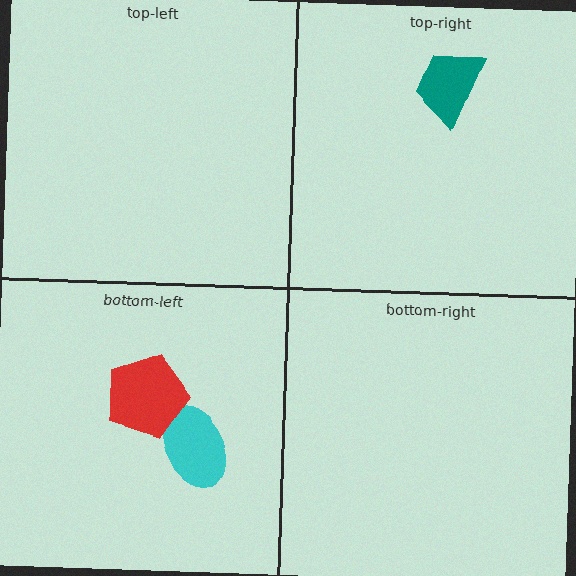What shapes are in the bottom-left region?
The cyan ellipse, the red pentagon.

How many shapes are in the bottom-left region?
2.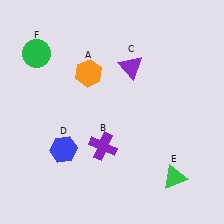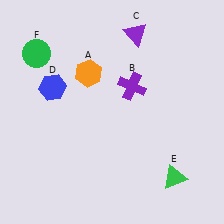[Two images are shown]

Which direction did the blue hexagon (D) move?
The blue hexagon (D) moved up.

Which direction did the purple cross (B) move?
The purple cross (B) moved up.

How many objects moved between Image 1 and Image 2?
3 objects moved between the two images.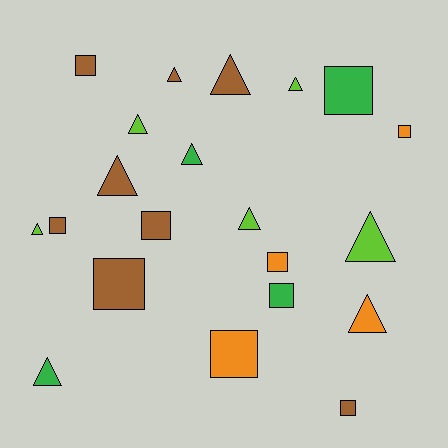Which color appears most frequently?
Brown, with 8 objects.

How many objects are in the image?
There are 21 objects.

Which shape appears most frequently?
Triangle, with 11 objects.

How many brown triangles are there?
There are 3 brown triangles.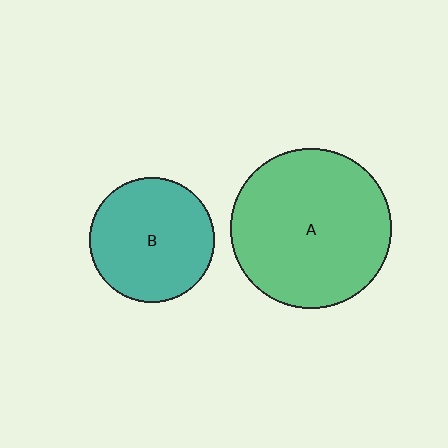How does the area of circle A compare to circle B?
Approximately 1.6 times.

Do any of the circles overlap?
No, none of the circles overlap.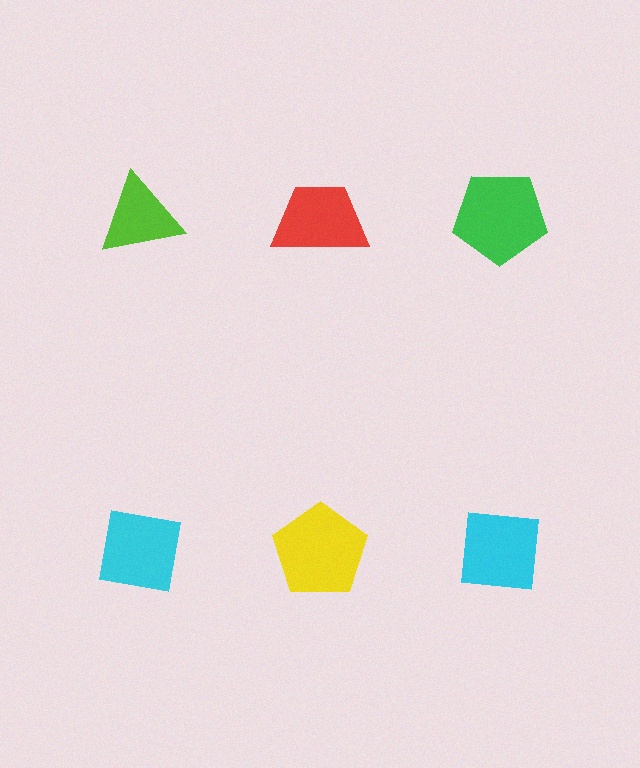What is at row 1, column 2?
A red trapezoid.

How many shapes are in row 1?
3 shapes.